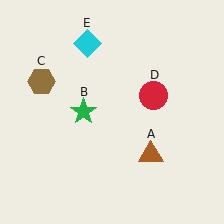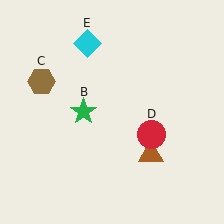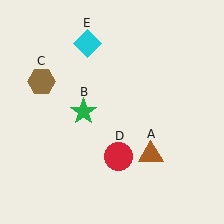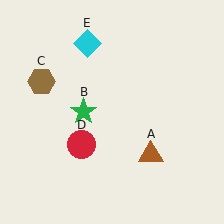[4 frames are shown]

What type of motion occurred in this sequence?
The red circle (object D) rotated clockwise around the center of the scene.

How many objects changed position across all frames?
1 object changed position: red circle (object D).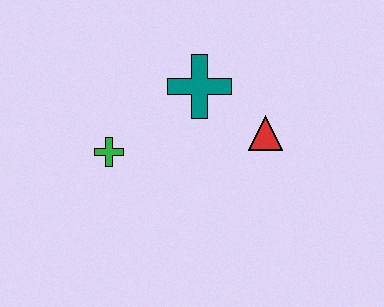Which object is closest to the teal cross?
The red triangle is closest to the teal cross.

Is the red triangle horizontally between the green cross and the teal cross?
No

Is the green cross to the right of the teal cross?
No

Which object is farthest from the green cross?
The red triangle is farthest from the green cross.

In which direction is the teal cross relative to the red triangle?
The teal cross is to the left of the red triangle.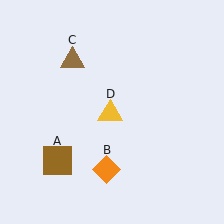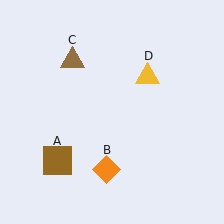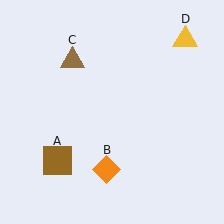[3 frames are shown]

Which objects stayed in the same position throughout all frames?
Brown square (object A) and orange diamond (object B) and brown triangle (object C) remained stationary.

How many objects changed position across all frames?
1 object changed position: yellow triangle (object D).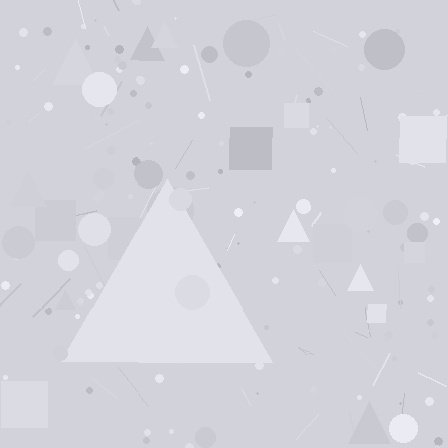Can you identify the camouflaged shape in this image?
The camouflaged shape is a triangle.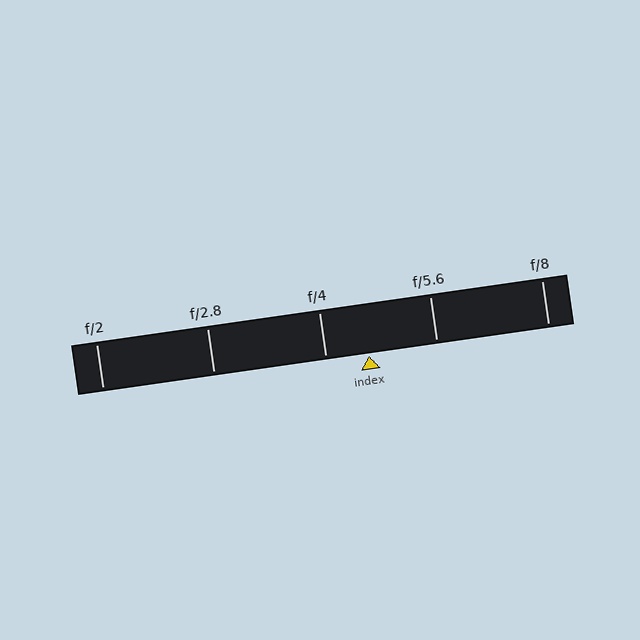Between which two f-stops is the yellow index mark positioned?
The index mark is between f/4 and f/5.6.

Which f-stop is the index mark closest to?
The index mark is closest to f/4.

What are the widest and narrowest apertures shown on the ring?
The widest aperture shown is f/2 and the narrowest is f/8.